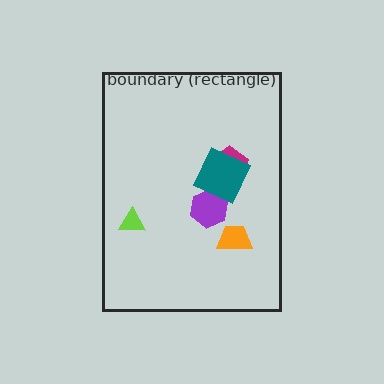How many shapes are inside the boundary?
5 inside, 0 outside.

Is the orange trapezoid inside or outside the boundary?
Inside.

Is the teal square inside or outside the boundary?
Inside.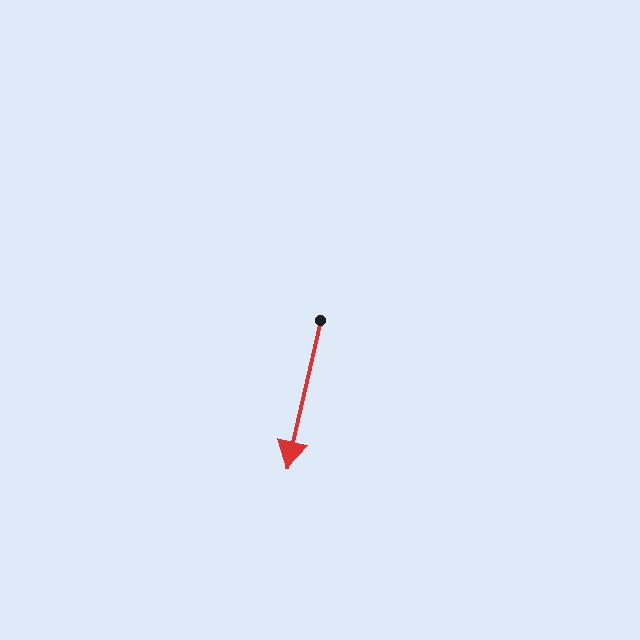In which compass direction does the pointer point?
South.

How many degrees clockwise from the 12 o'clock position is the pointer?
Approximately 193 degrees.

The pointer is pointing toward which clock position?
Roughly 6 o'clock.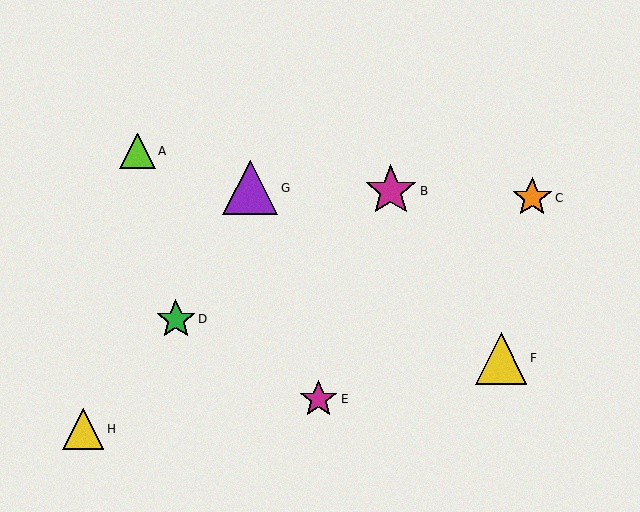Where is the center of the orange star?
The center of the orange star is at (532, 198).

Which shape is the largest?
The purple triangle (labeled G) is the largest.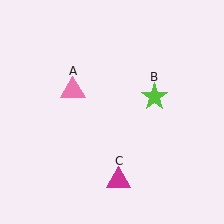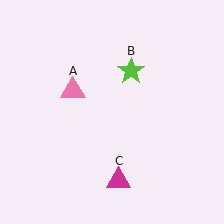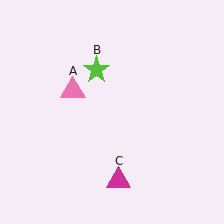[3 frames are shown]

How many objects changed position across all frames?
1 object changed position: lime star (object B).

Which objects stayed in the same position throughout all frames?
Pink triangle (object A) and magenta triangle (object C) remained stationary.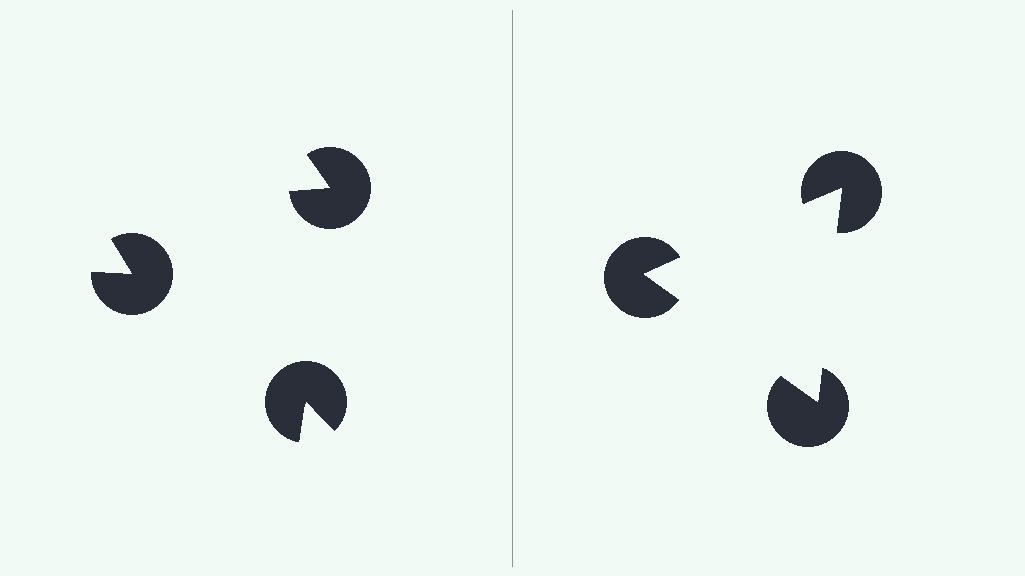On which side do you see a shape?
An illusory triangle appears on the right side. On the left side the wedge cuts are rotated, so no coherent shape forms.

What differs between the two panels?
The pac-man discs are positioned identically on both sides; only the wedge orientations differ. On the right they align to a triangle; on the left they are misaligned.